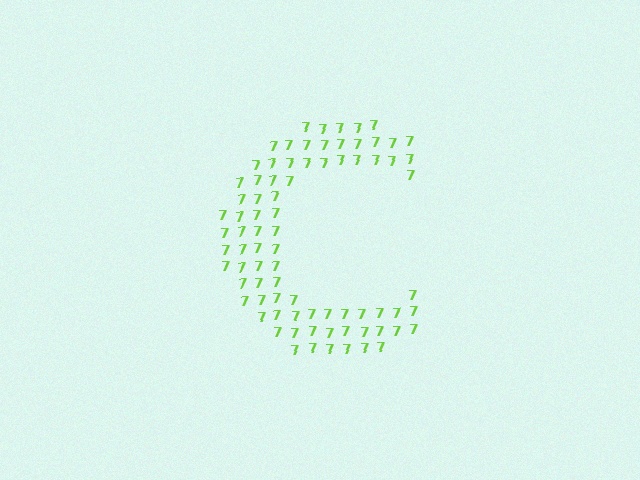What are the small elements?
The small elements are digit 7's.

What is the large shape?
The large shape is the letter C.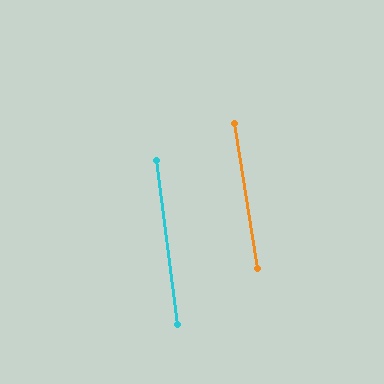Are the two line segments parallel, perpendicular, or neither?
Parallel — their directions differ by only 1.6°.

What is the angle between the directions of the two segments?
Approximately 2 degrees.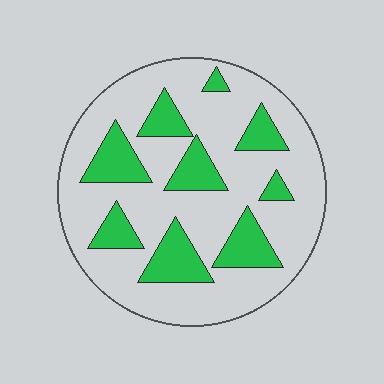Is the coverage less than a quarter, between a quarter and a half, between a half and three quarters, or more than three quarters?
Between a quarter and a half.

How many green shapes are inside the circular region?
9.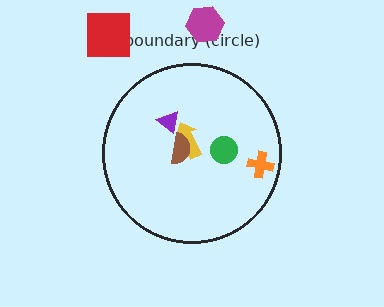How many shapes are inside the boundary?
5 inside, 2 outside.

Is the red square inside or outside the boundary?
Outside.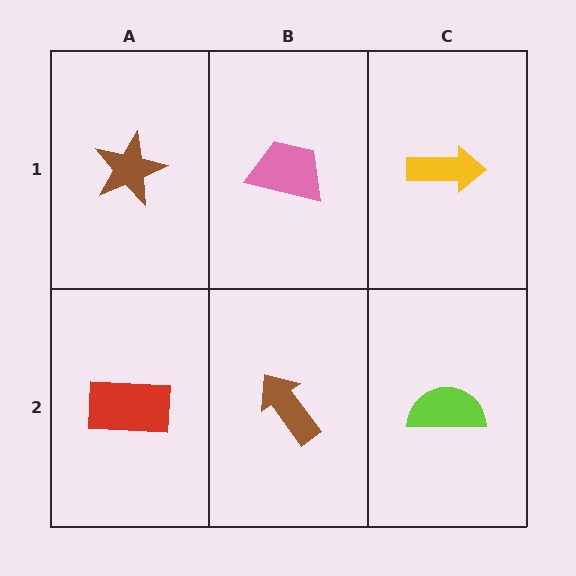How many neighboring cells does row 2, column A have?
2.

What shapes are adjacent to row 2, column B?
A pink trapezoid (row 1, column B), a red rectangle (row 2, column A), a lime semicircle (row 2, column C).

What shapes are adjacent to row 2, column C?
A yellow arrow (row 1, column C), a brown arrow (row 2, column B).